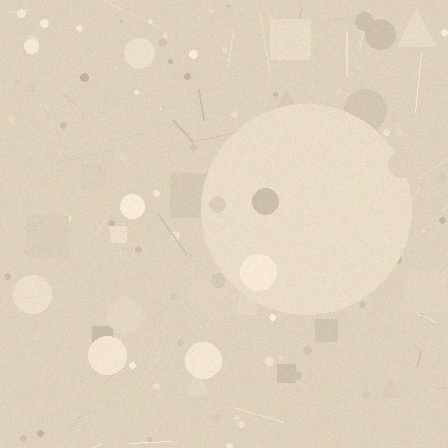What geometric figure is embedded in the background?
A circle is embedded in the background.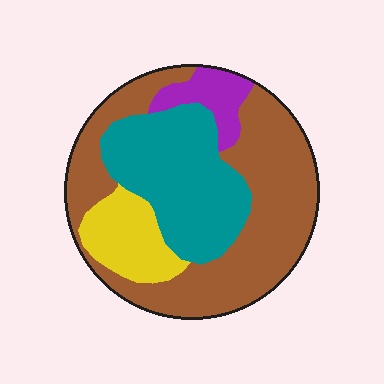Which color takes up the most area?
Brown, at roughly 50%.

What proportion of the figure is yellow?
Yellow takes up less than a sixth of the figure.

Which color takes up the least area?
Purple, at roughly 10%.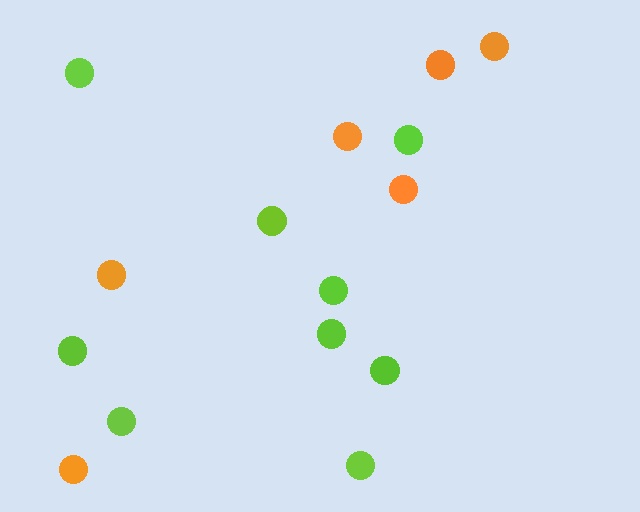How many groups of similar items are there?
There are 2 groups: one group of lime circles (9) and one group of orange circles (6).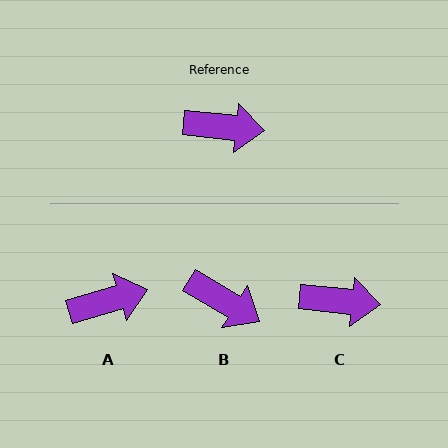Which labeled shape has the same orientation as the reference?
C.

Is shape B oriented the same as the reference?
No, it is off by about 25 degrees.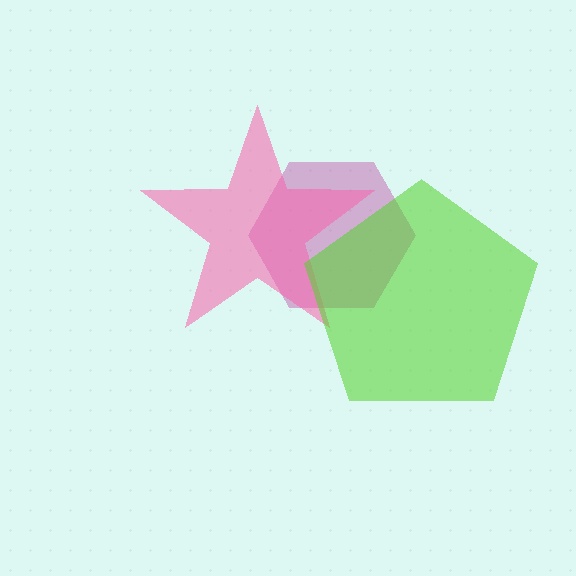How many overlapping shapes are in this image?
There are 3 overlapping shapes in the image.